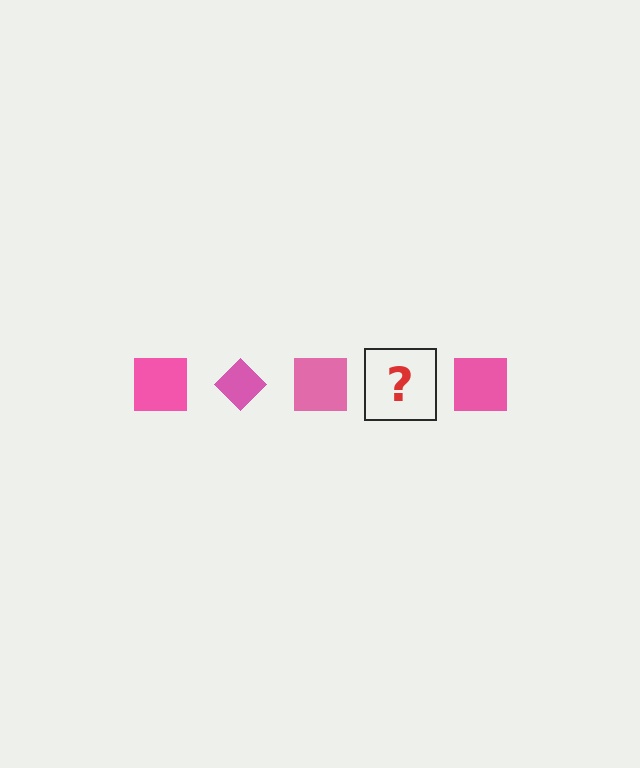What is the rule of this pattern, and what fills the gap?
The rule is that the pattern cycles through square, diamond shapes in pink. The gap should be filled with a pink diamond.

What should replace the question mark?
The question mark should be replaced with a pink diamond.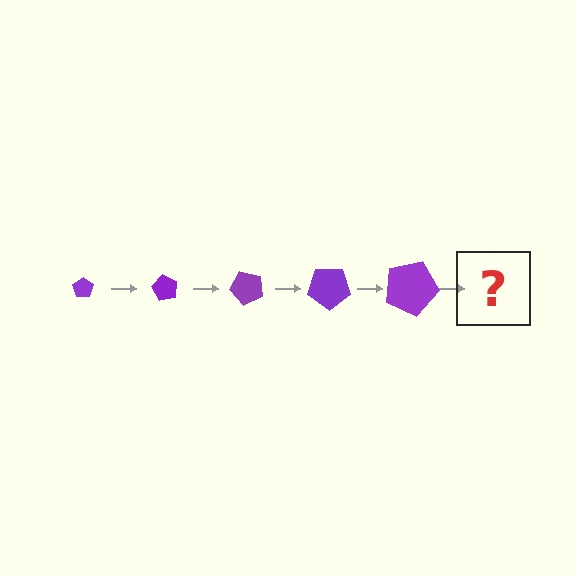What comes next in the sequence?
The next element should be a pentagon, larger than the previous one and rotated 300 degrees from the start.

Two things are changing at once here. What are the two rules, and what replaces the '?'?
The two rules are that the pentagon grows larger each step and it rotates 60 degrees each step. The '?' should be a pentagon, larger than the previous one and rotated 300 degrees from the start.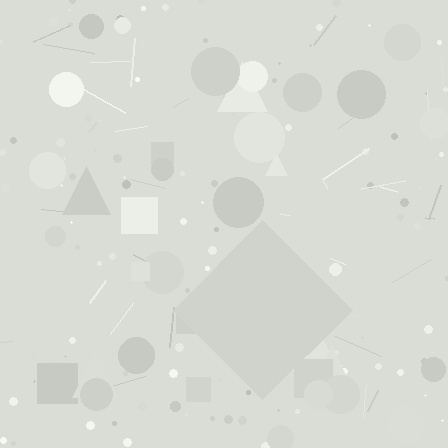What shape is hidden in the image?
A diamond is hidden in the image.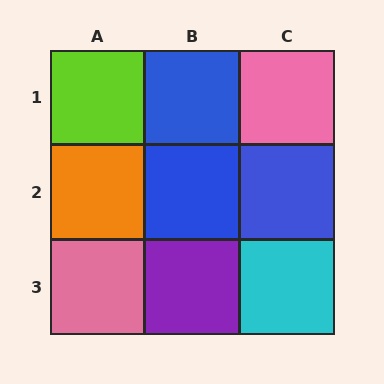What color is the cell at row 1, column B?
Blue.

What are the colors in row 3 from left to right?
Pink, purple, cyan.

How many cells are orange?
1 cell is orange.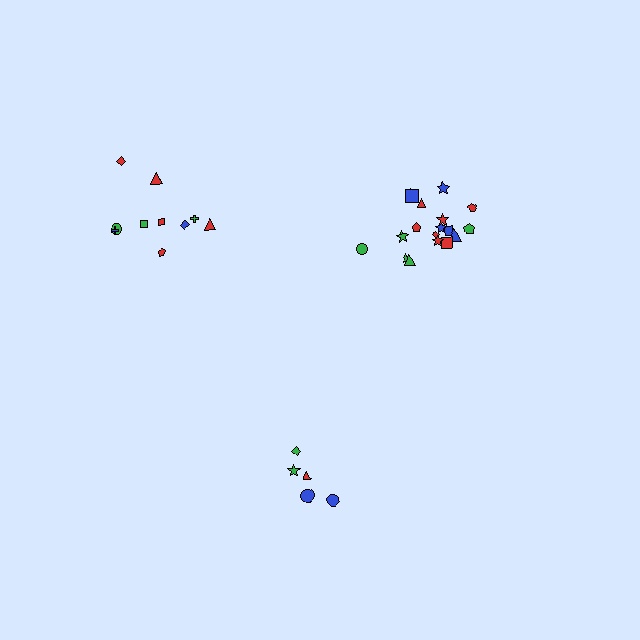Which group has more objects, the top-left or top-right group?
The top-right group.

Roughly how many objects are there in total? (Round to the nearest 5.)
Roughly 35 objects in total.